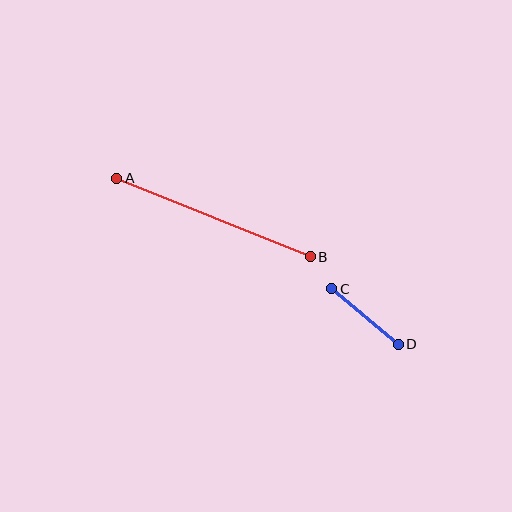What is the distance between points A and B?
The distance is approximately 209 pixels.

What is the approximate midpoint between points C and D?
The midpoint is at approximately (365, 317) pixels.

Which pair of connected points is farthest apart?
Points A and B are farthest apart.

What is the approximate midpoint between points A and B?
The midpoint is at approximately (214, 218) pixels.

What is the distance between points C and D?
The distance is approximately 87 pixels.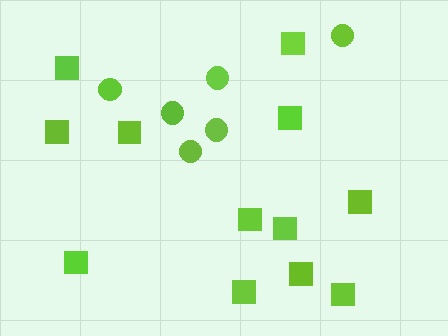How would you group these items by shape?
There are 2 groups: one group of squares (12) and one group of circles (6).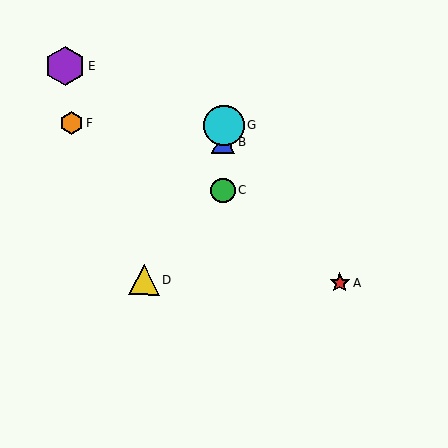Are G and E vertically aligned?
No, G is at x≈224 and E is at x≈65.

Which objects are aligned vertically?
Objects B, C, G are aligned vertically.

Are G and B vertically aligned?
Yes, both are at x≈224.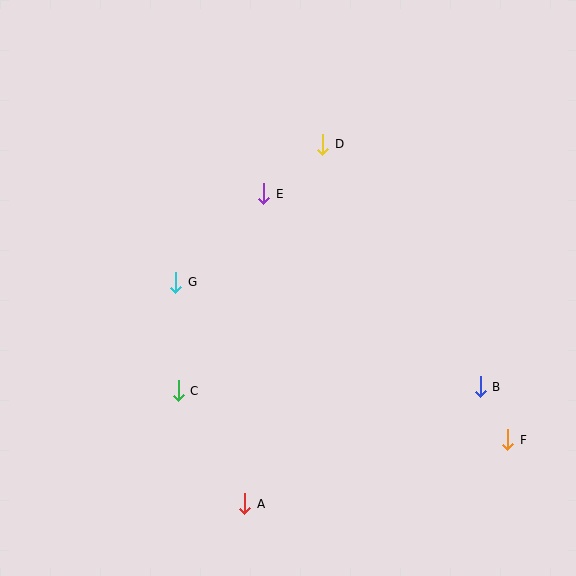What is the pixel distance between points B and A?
The distance between B and A is 263 pixels.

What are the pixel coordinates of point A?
Point A is at (245, 504).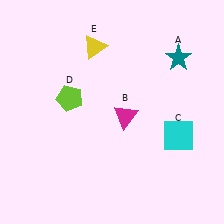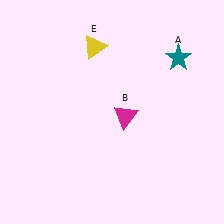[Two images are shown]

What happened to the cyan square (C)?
The cyan square (C) was removed in Image 2. It was in the bottom-right area of Image 1.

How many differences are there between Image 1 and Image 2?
There are 2 differences between the two images.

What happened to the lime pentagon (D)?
The lime pentagon (D) was removed in Image 2. It was in the top-left area of Image 1.